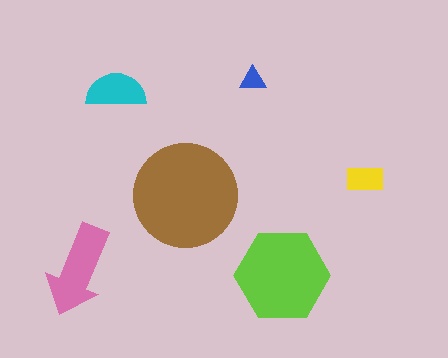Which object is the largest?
The brown circle.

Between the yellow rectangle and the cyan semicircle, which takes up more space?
The cyan semicircle.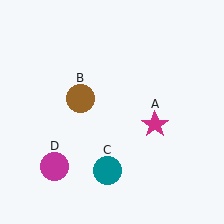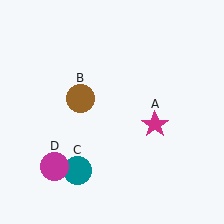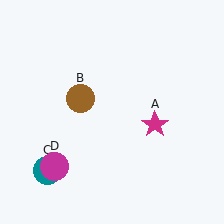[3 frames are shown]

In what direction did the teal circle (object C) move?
The teal circle (object C) moved left.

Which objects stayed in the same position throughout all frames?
Magenta star (object A) and brown circle (object B) and magenta circle (object D) remained stationary.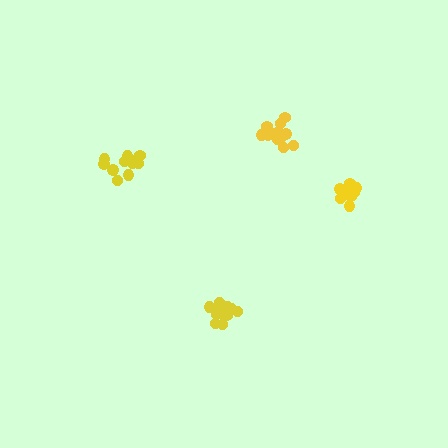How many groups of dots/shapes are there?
There are 4 groups.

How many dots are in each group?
Group 1: 12 dots, Group 2: 10 dots, Group 3: 11 dots, Group 4: 11 dots (44 total).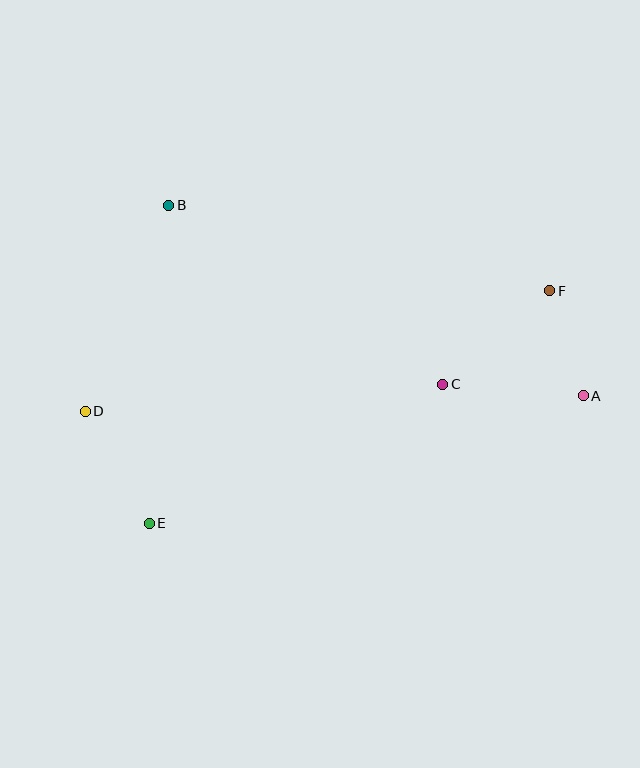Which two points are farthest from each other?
Points A and D are farthest from each other.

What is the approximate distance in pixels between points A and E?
The distance between A and E is approximately 453 pixels.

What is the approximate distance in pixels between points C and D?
The distance between C and D is approximately 359 pixels.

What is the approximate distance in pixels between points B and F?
The distance between B and F is approximately 390 pixels.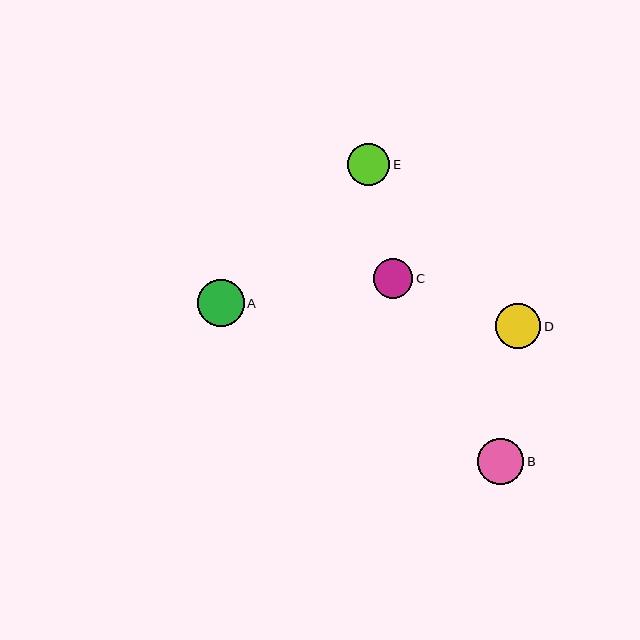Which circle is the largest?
Circle A is the largest with a size of approximately 47 pixels.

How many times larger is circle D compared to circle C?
Circle D is approximately 1.1 times the size of circle C.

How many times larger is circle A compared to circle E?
Circle A is approximately 1.1 times the size of circle E.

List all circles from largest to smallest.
From largest to smallest: A, B, D, E, C.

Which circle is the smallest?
Circle C is the smallest with a size of approximately 40 pixels.